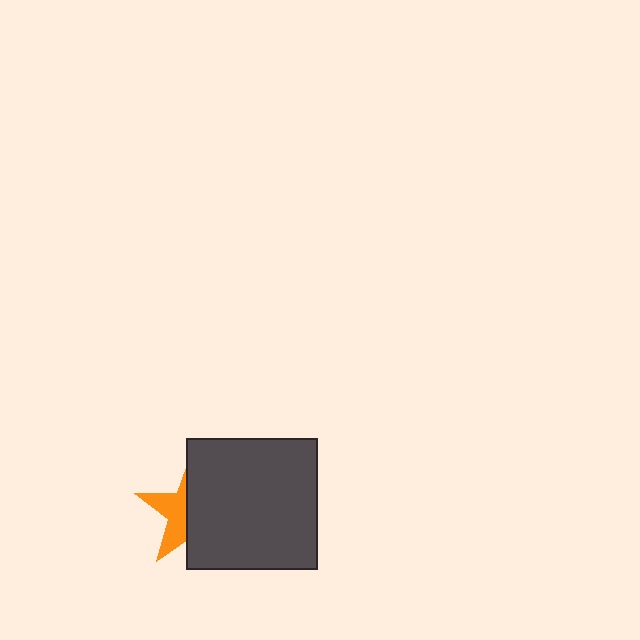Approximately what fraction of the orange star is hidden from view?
Roughly 62% of the orange star is hidden behind the dark gray square.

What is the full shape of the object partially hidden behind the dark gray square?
The partially hidden object is an orange star.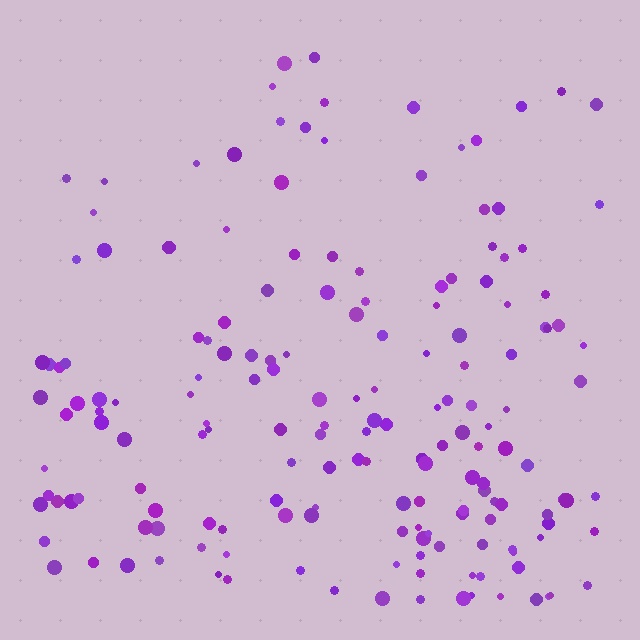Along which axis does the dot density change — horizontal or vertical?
Vertical.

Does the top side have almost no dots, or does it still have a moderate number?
Still a moderate number, just noticeably fewer than the bottom.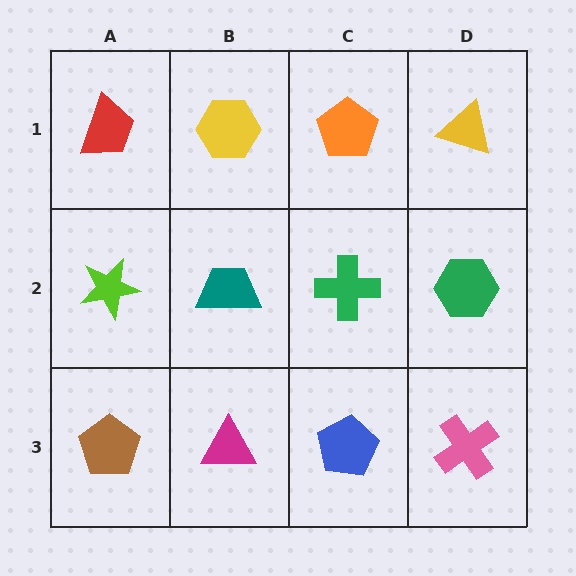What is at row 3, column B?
A magenta triangle.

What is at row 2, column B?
A teal trapezoid.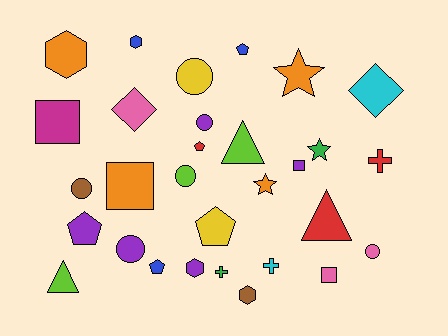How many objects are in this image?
There are 30 objects.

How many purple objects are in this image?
There are 5 purple objects.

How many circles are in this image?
There are 6 circles.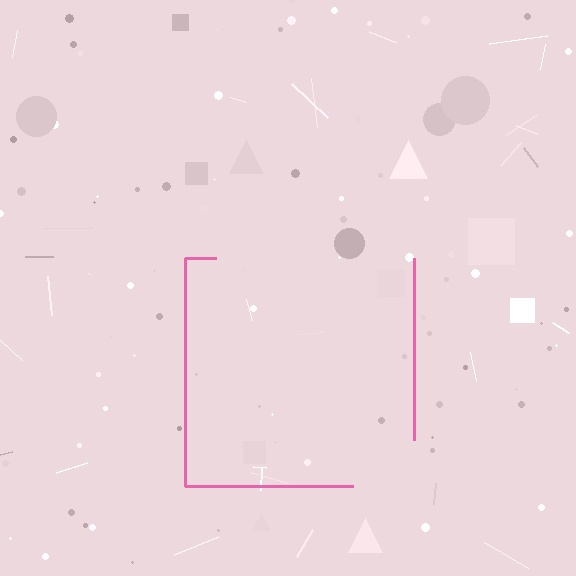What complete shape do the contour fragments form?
The contour fragments form a square.